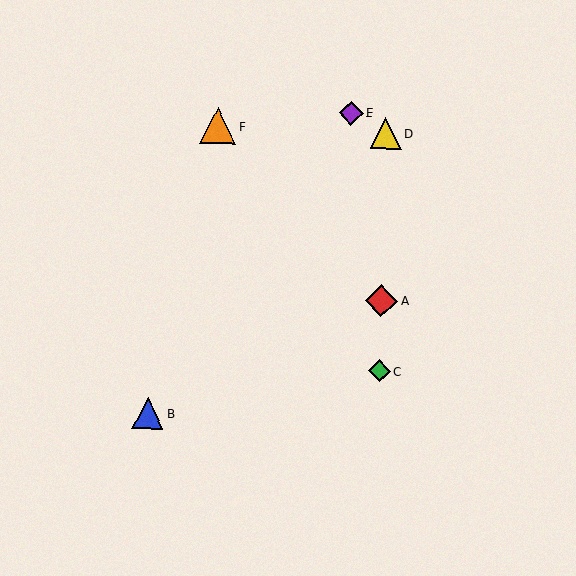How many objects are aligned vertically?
3 objects (A, C, D) are aligned vertically.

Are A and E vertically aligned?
No, A is at x≈381 and E is at x≈351.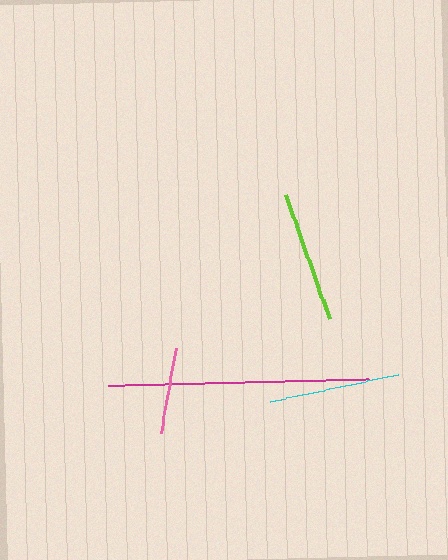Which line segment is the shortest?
The pink line is the shortest at approximately 86 pixels.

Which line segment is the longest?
The magenta line is the longest at approximately 261 pixels.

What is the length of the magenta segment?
The magenta segment is approximately 261 pixels long.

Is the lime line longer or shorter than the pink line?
The lime line is longer than the pink line.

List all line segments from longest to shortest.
From longest to shortest: magenta, lime, cyan, pink.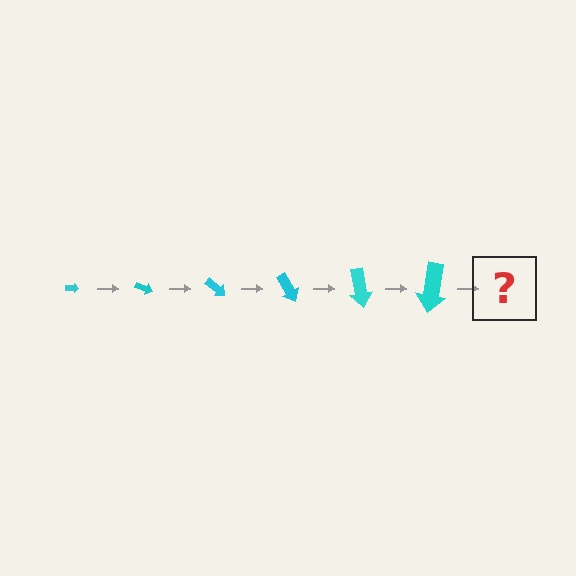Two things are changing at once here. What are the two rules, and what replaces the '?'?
The two rules are that the arrow grows larger each step and it rotates 20 degrees each step. The '?' should be an arrow, larger than the previous one and rotated 120 degrees from the start.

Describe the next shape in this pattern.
It should be an arrow, larger than the previous one and rotated 120 degrees from the start.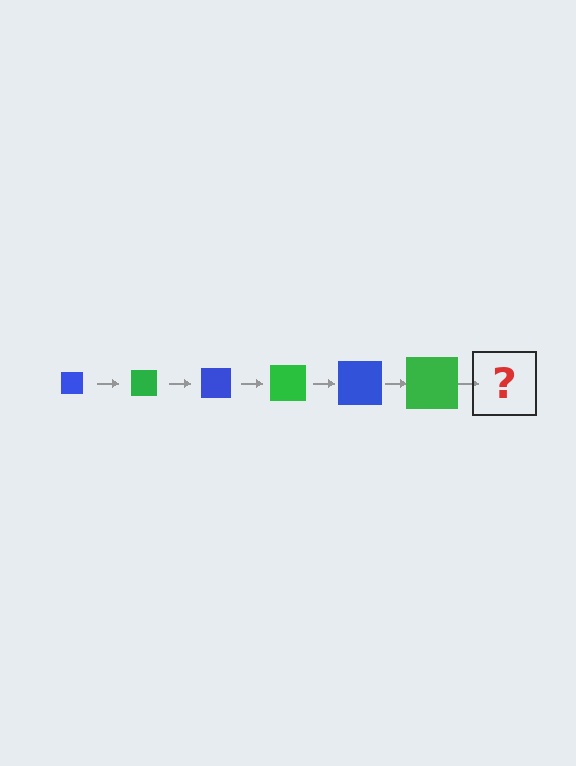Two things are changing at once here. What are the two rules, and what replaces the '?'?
The two rules are that the square grows larger each step and the color cycles through blue and green. The '?' should be a blue square, larger than the previous one.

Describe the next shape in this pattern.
It should be a blue square, larger than the previous one.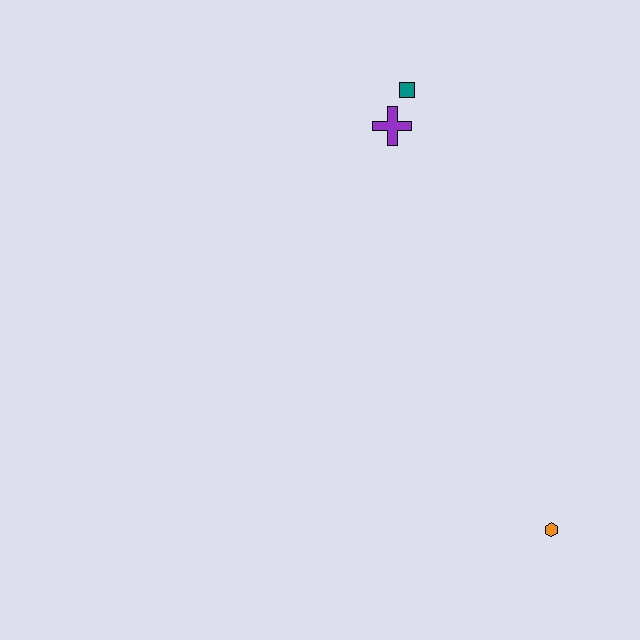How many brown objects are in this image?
There are no brown objects.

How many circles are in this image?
There are no circles.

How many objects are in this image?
There are 3 objects.